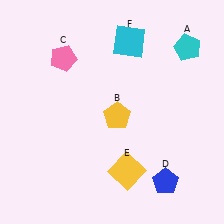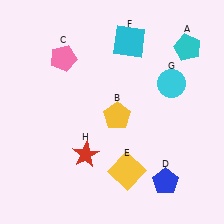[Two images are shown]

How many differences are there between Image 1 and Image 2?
There are 2 differences between the two images.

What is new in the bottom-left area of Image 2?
A red star (H) was added in the bottom-left area of Image 2.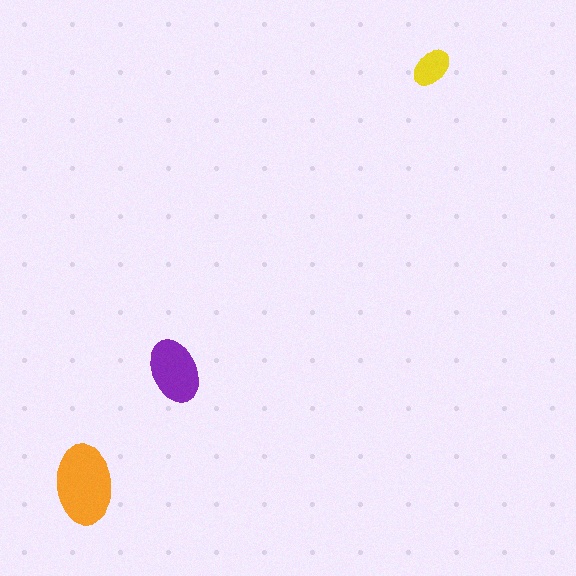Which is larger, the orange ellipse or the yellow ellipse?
The orange one.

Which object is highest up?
The yellow ellipse is topmost.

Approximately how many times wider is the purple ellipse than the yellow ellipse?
About 1.5 times wider.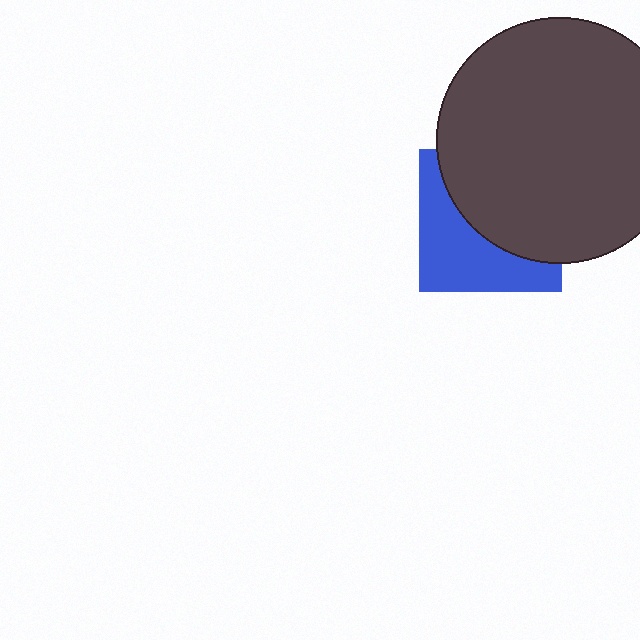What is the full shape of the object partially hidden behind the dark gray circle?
The partially hidden object is a blue square.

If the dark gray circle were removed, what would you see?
You would see the complete blue square.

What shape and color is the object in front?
The object in front is a dark gray circle.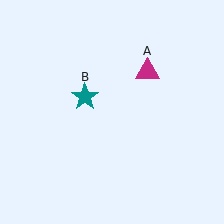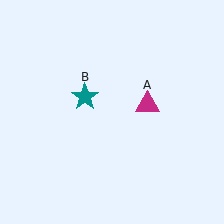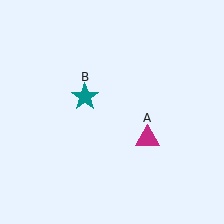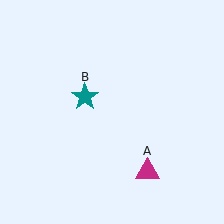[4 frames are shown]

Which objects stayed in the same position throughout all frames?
Teal star (object B) remained stationary.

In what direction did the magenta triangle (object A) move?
The magenta triangle (object A) moved down.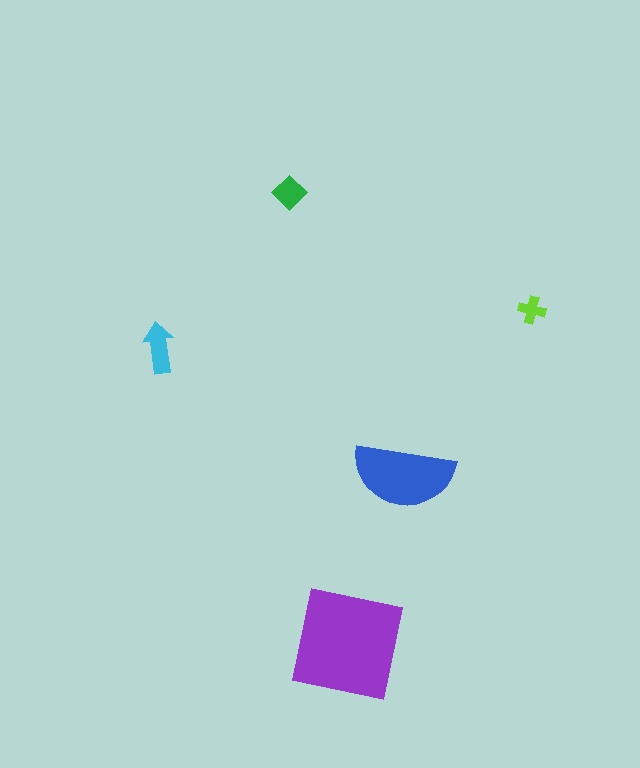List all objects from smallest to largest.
The lime cross, the green diamond, the cyan arrow, the blue semicircle, the purple square.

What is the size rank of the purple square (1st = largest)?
1st.